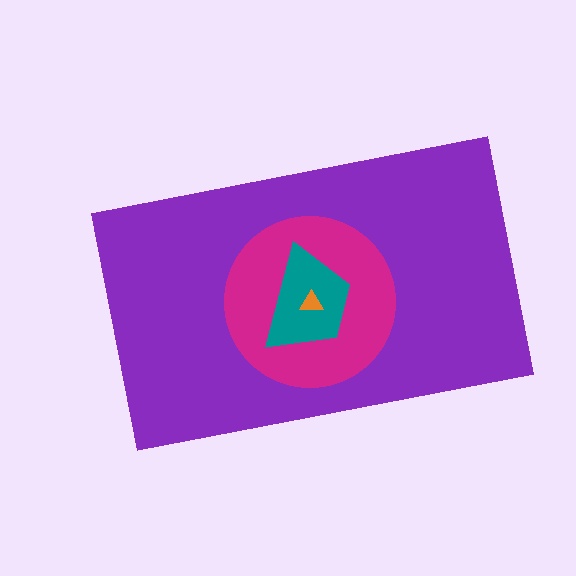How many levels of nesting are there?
4.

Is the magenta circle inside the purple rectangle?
Yes.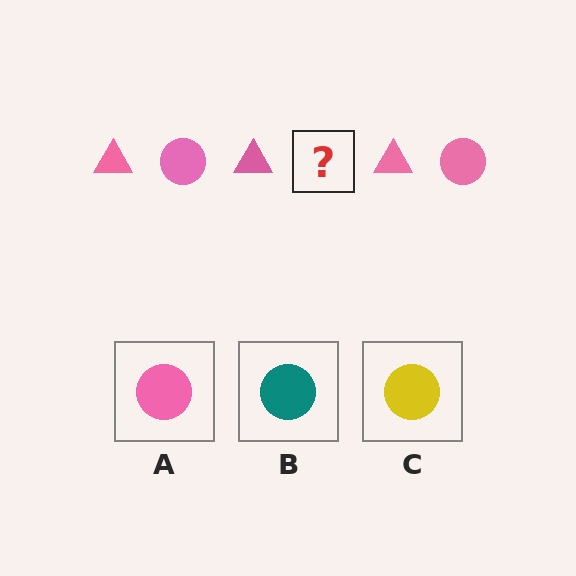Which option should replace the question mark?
Option A.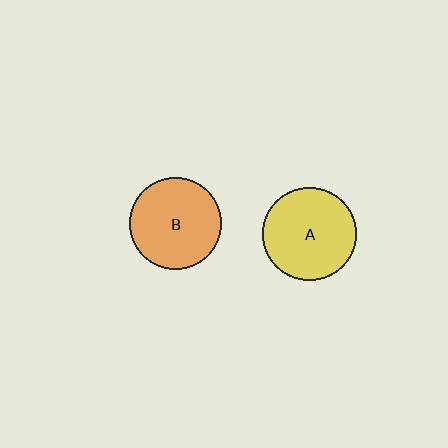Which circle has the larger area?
Circle A (yellow).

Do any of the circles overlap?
No, none of the circles overlap.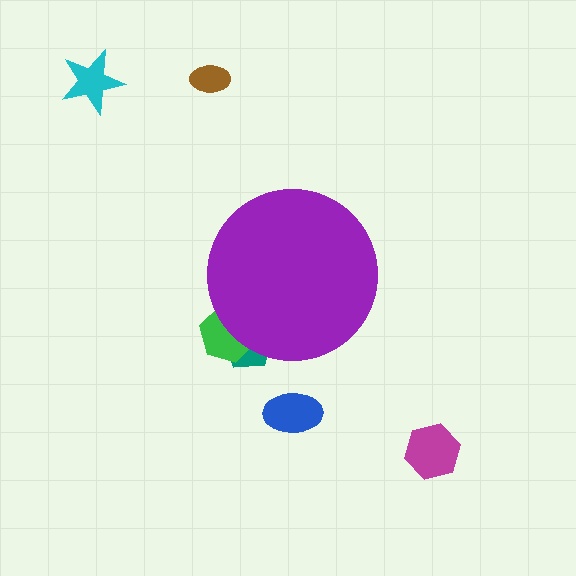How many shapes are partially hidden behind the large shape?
2 shapes are partially hidden.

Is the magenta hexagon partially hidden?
No, the magenta hexagon is fully visible.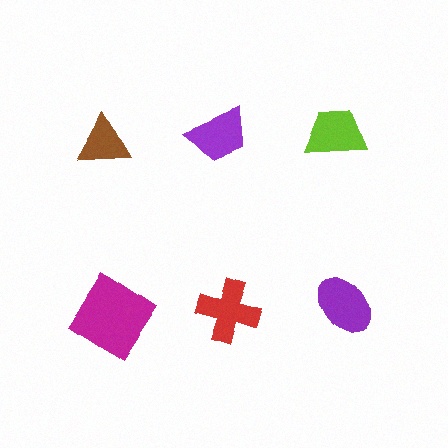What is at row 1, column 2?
A purple trapezoid.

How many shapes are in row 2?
3 shapes.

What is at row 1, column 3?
A lime trapezoid.